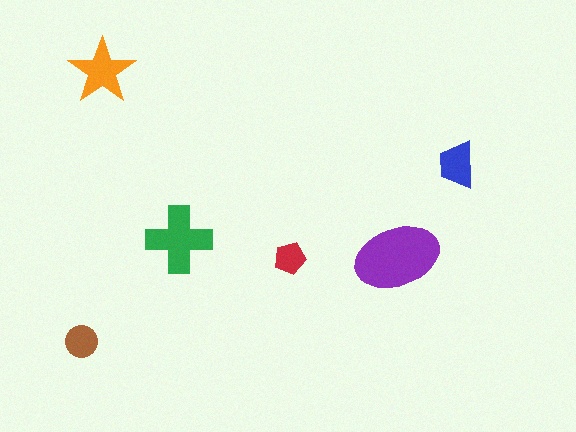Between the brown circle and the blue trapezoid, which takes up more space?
The blue trapezoid.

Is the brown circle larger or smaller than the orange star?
Smaller.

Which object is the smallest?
The red pentagon.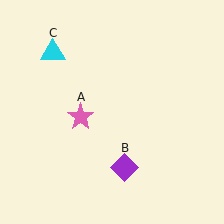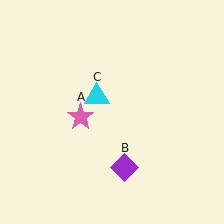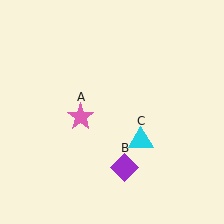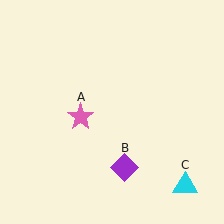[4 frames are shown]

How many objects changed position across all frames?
1 object changed position: cyan triangle (object C).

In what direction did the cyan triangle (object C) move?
The cyan triangle (object C) moved down and to the right.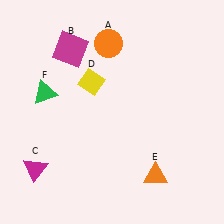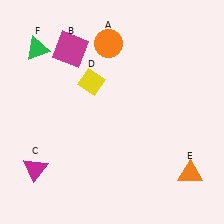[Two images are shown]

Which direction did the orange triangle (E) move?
The orange triangle (E) moved right.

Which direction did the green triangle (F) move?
The green triangle (F) moved up.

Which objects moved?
The objects that moved are: the orange triangle (E), the green triangle (F).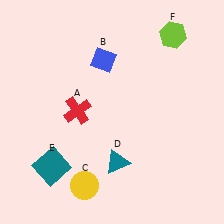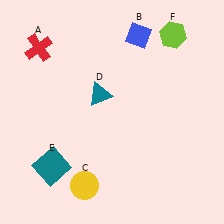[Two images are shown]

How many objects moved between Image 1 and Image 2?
3 objects moved between the two images.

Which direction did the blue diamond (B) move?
The blue diamond (B) moved right.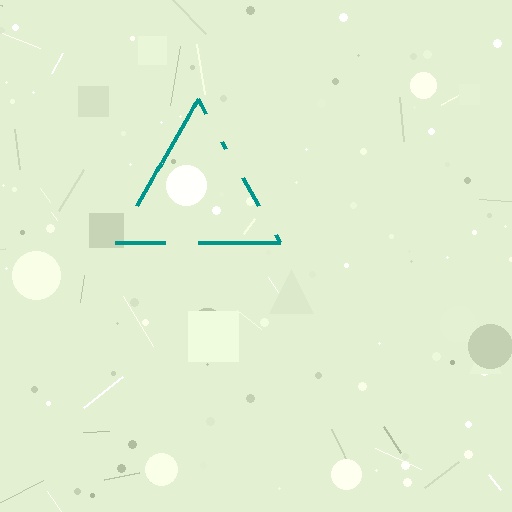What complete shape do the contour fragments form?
The contour fragments form a triangle.